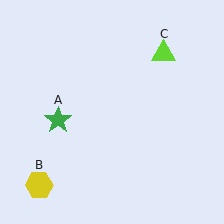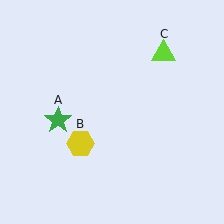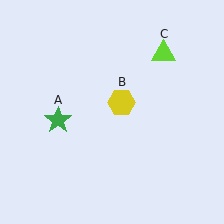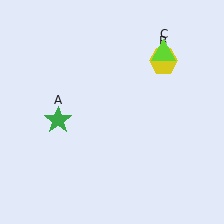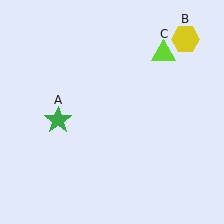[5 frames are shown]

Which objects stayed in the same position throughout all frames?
Green star (object A) and lime triangle (object C) remained stationary.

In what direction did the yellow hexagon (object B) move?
The yellow hexagon (object B) moved up and to the right.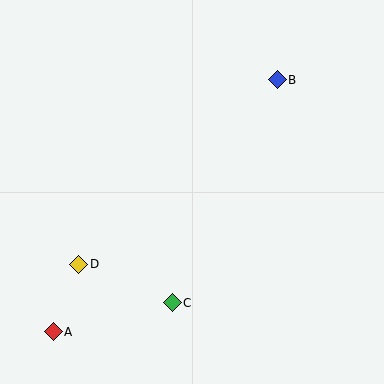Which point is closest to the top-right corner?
Point B is closest to the top-right corner.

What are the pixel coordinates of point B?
Point B is at (277, 80).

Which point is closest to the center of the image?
Point C at (172, 303) is closest to the center.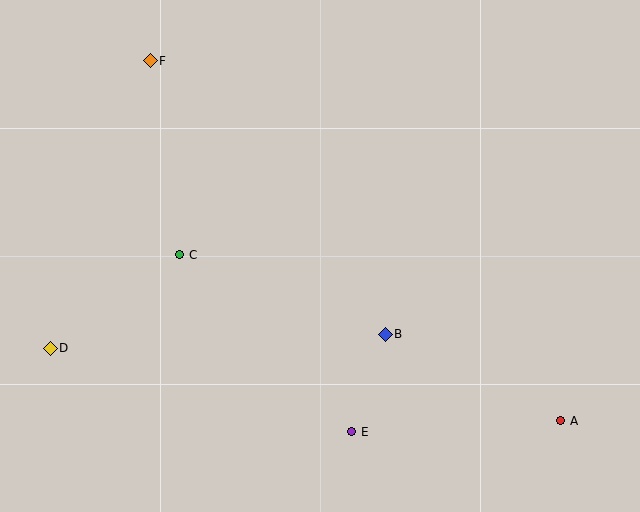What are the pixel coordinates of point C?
Point C is at (180, 255).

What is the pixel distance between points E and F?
The distance between E and F is 422 pixels.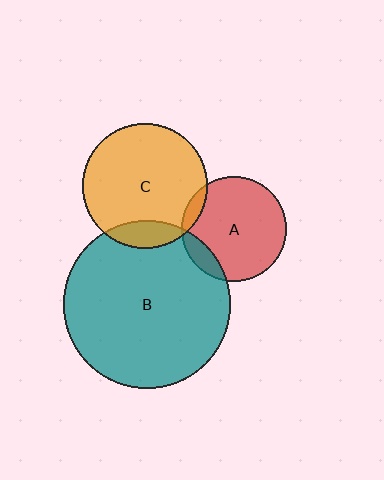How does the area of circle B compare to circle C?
Approximately 1.8 times.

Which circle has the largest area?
Circle B (teal).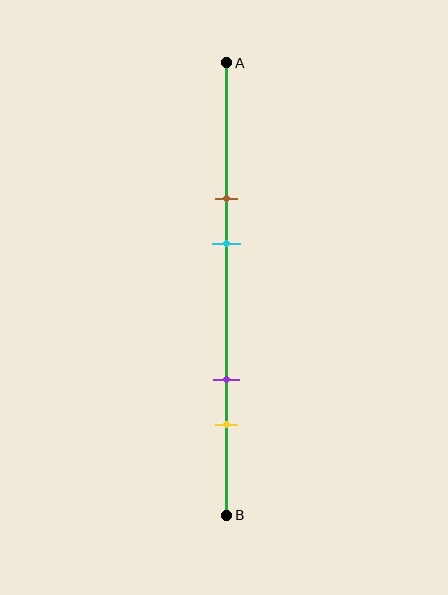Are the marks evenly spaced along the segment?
No, the marks are not evenly spaced.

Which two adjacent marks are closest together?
The brown and cyan marks are the closest adjacent pair.